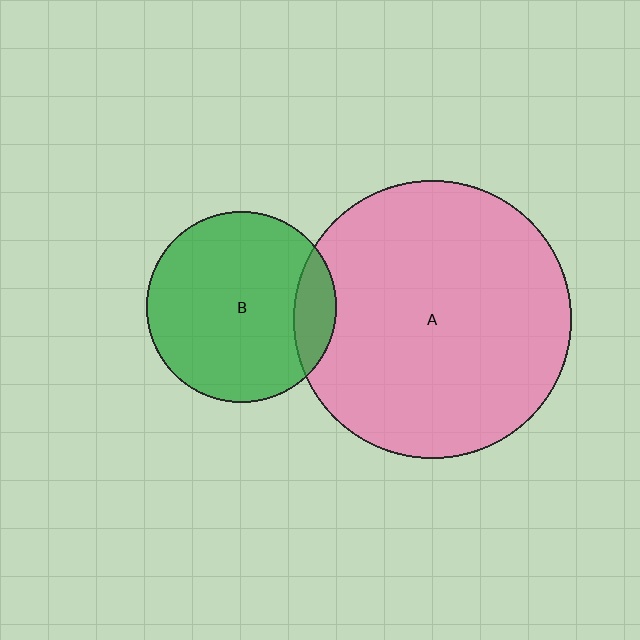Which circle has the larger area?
Circle A (pink).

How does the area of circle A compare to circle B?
Approximately 2.1 times.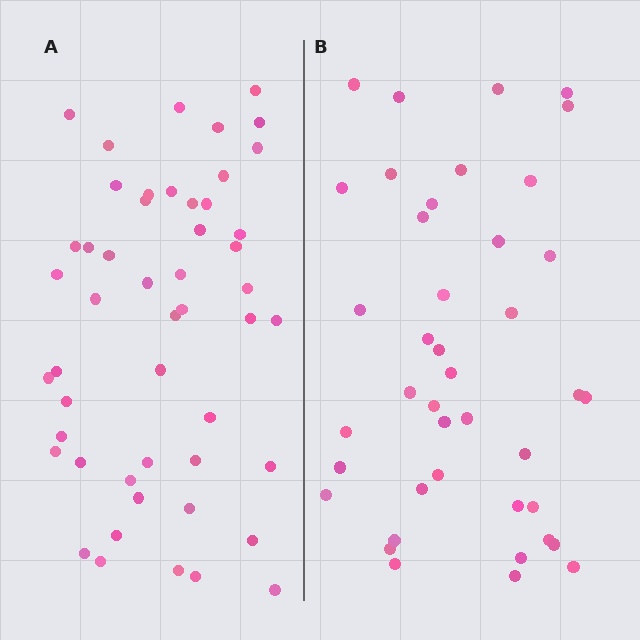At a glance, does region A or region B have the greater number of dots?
Region A (the left region) has more dots.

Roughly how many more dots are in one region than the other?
Region A has roughly 8 or so more dots than region B.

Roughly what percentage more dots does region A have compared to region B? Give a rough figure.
About 20% more.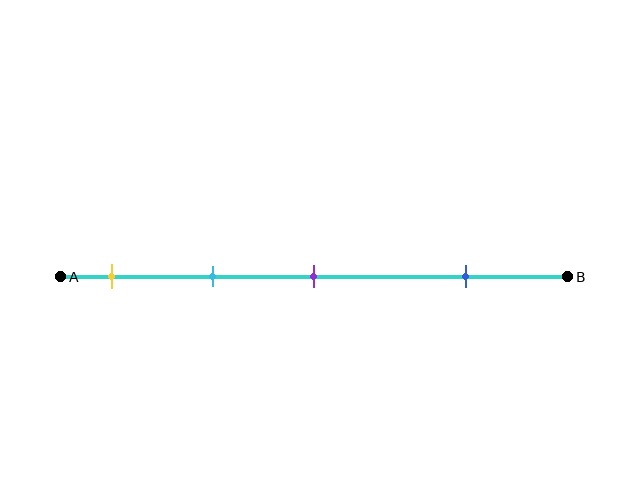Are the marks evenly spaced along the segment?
No, the marks are not evenly spaced.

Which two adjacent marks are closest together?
The yellow and cyan marks are the closest adjacent pair.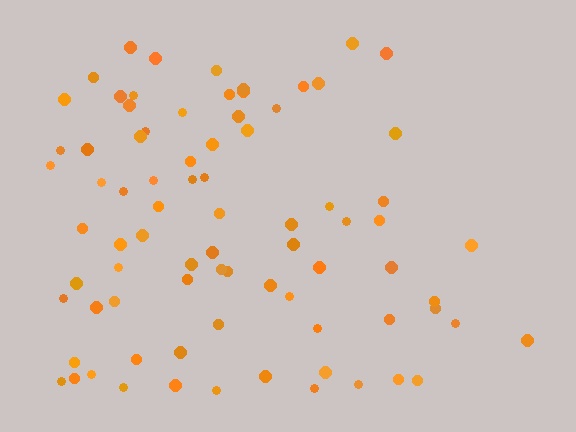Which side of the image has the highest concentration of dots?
The left.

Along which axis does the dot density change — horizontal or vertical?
Horizontal.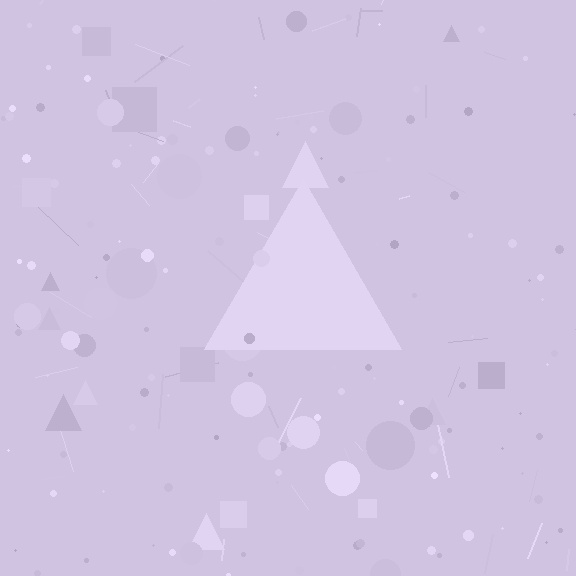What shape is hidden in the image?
A triangle is hidden in the image.